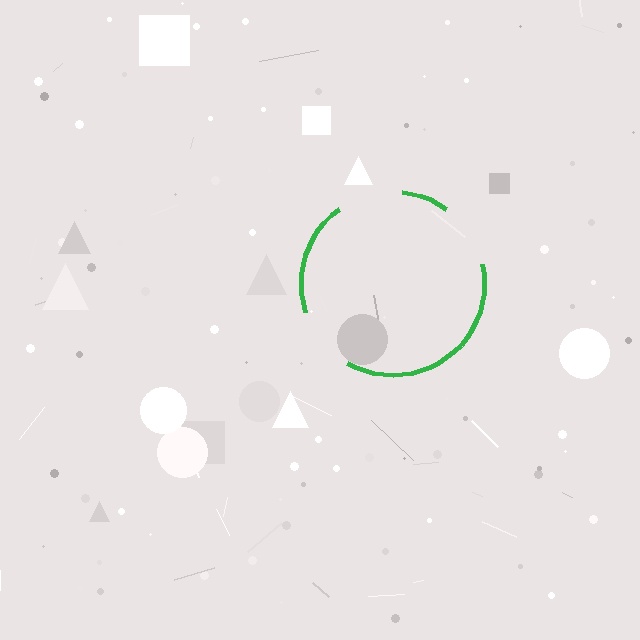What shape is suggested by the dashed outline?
The dashed outline suggests a circle.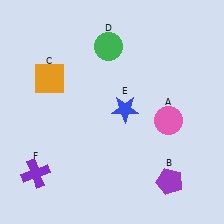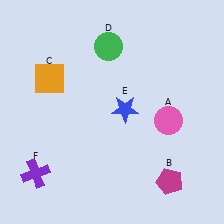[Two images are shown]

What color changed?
The pentagon (B) changed from purple in Image 1 to magenta in Image 2.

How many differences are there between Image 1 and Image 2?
There is 1 difference between the two images.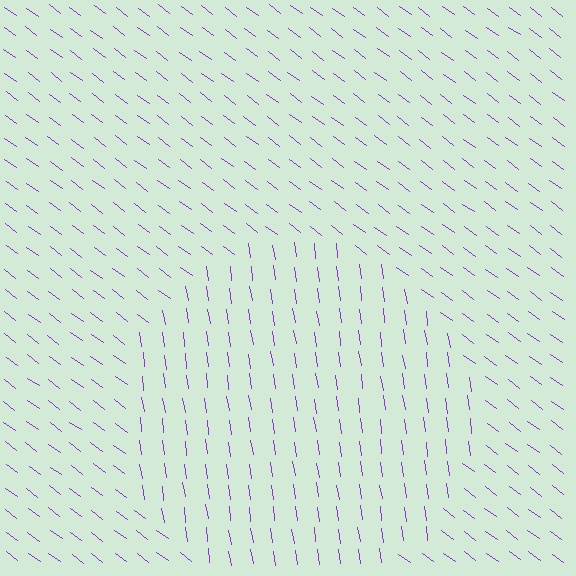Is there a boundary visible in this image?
Yes, there is a texture boundary formed by a change in line orientation.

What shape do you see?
I see a circle.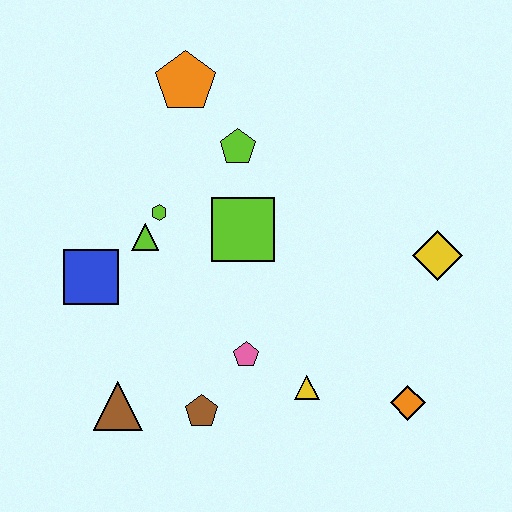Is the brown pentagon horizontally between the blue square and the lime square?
Yes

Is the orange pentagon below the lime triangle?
No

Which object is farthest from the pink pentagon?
The orange pentagon is farthest from the pink pentagon.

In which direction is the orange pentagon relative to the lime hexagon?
The orange pentagon is above the lime hexagon.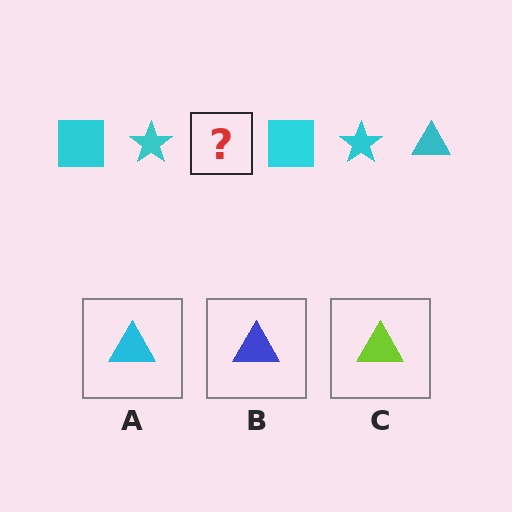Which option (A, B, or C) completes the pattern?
A.